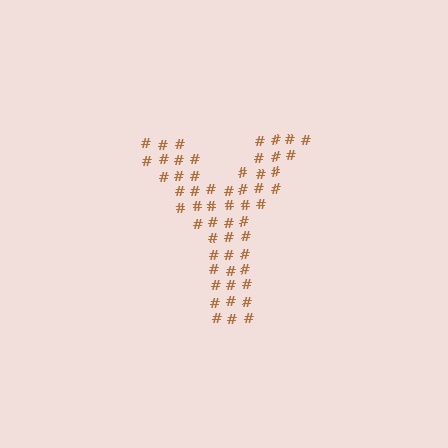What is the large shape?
The large shape is the letter Y.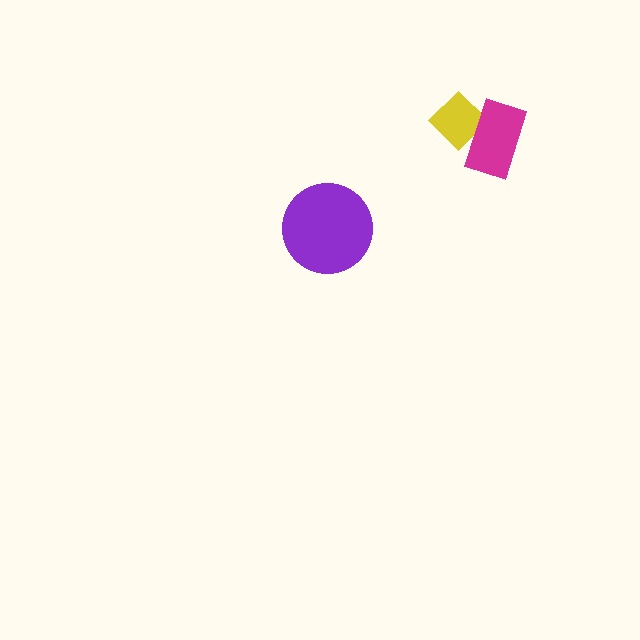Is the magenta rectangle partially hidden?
No, no other shape covers it.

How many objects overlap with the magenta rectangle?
1 object overlaps with the magenta rectangle.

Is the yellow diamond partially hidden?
Yes, it is partially covered by another shape.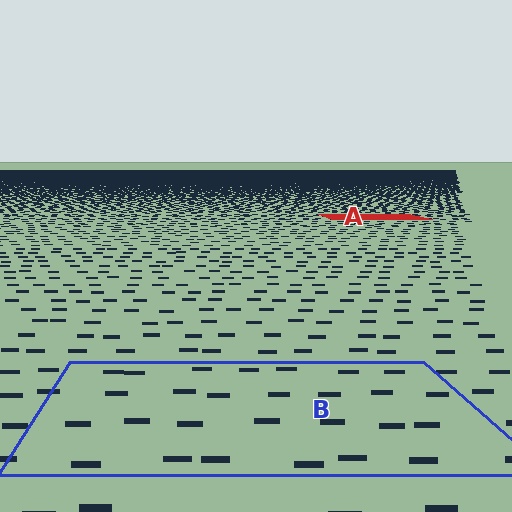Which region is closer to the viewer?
Region B is closer. The texture elements there are larger and more spread out.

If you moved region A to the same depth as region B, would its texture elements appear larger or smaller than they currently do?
They would appear larger. At a closer depth, the same texture elements are projected at a bigger on-screen size.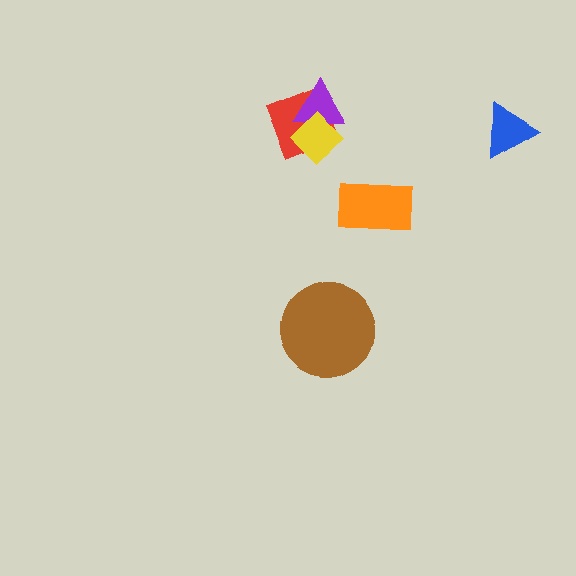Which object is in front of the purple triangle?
The yellow diamond is in front of the purple triangle.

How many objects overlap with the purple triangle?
2 objects overlap with the purple triangle.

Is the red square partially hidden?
Yes, it is partially covered by another shape.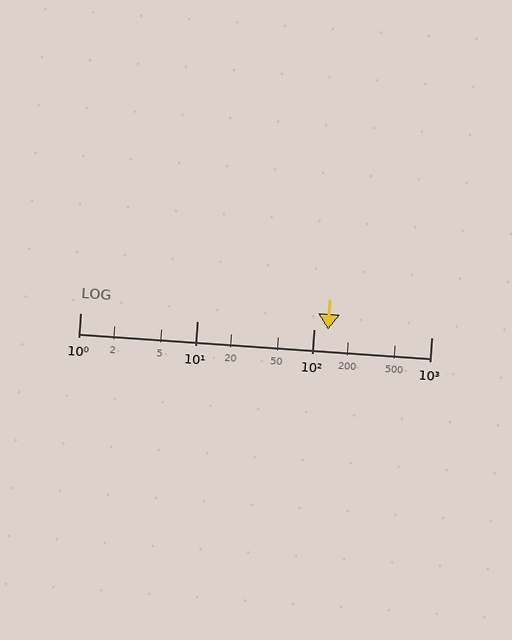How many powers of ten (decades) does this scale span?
The scale spans 3 decades, from 1 to 1000.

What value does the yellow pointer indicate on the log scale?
The pointer indicates approximately 130.